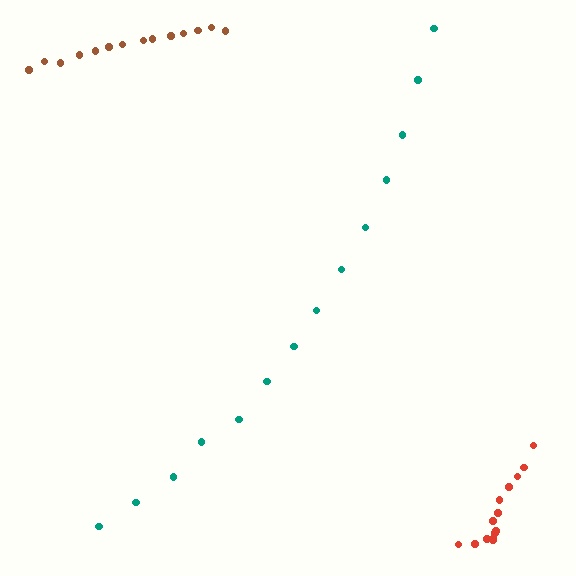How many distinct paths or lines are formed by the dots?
There are 3 distinct paths.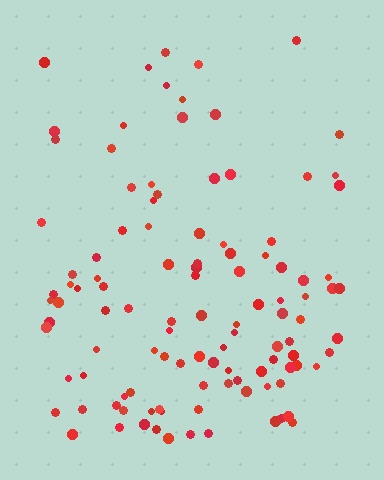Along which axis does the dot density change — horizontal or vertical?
Vertical.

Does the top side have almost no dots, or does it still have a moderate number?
Still a moderate number, just noticeably fewer than the bottom.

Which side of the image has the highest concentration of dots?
The bottom.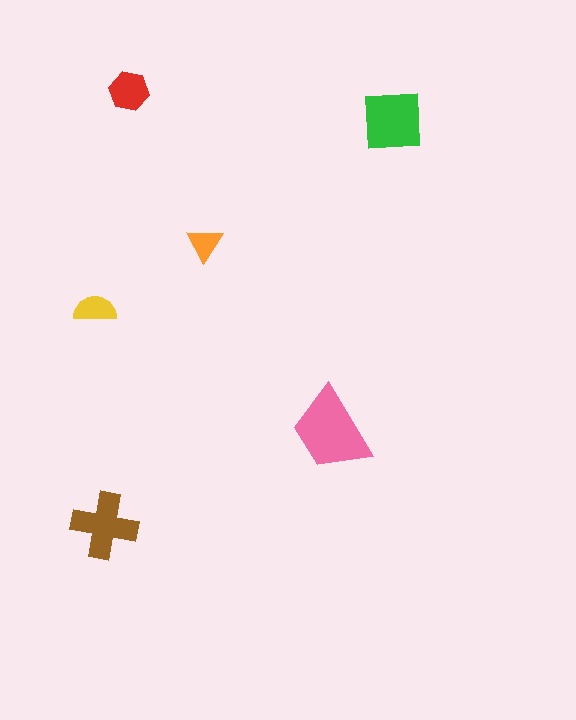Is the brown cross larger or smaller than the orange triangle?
Larger.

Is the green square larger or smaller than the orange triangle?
Larger.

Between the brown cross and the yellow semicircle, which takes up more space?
The brown cross.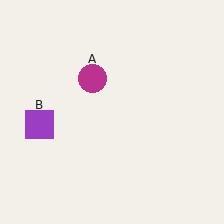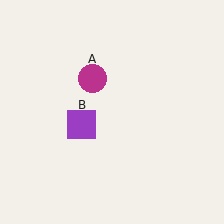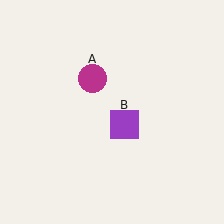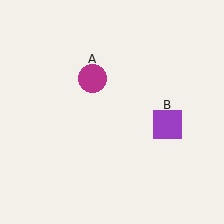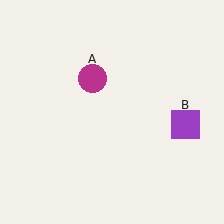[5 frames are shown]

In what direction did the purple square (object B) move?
The purple square (object B) moved right.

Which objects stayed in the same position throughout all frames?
Magenta circle (object A) remained stationary.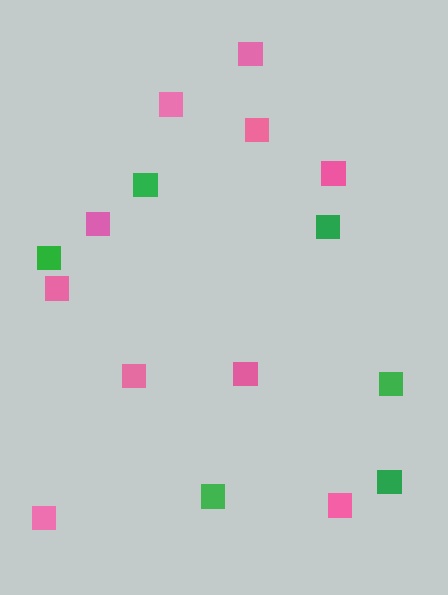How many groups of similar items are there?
There are 2 groups: one group of pink squares (10) and one group of green squares (6).